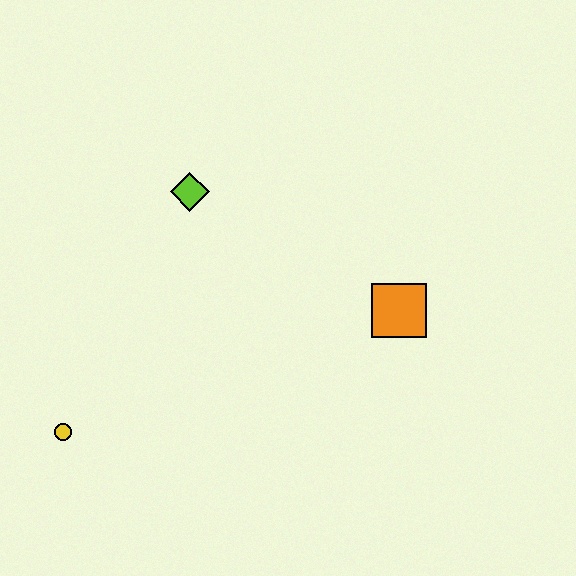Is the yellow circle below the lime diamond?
Yes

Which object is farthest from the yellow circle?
The orange square is farthest from the yellow circle.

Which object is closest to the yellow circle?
The lime diamond is closest to the yellow circle.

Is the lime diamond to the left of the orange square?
Yes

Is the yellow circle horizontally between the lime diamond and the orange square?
No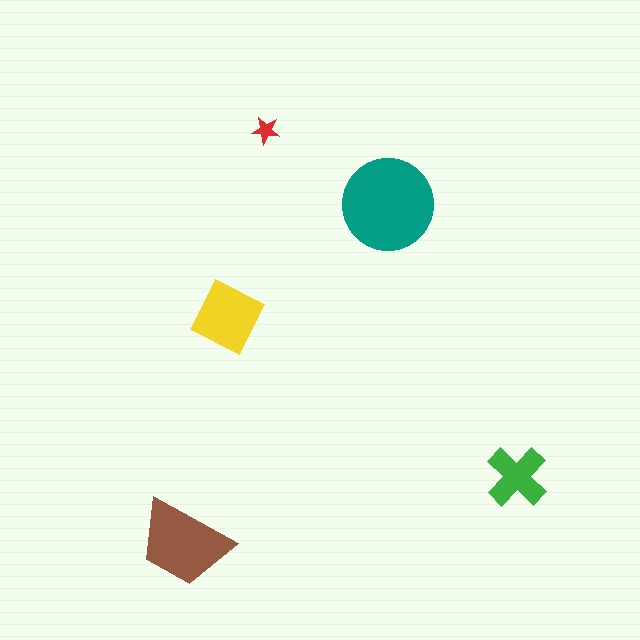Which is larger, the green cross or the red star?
The green cross.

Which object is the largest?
The teal circle.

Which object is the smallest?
The red star.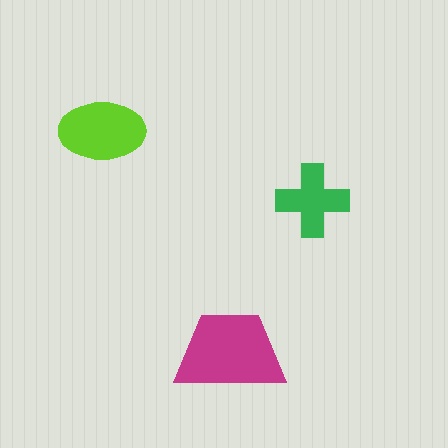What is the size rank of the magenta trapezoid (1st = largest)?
1st.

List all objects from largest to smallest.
The magenta trapezoid, the lime ellipse, the green cross.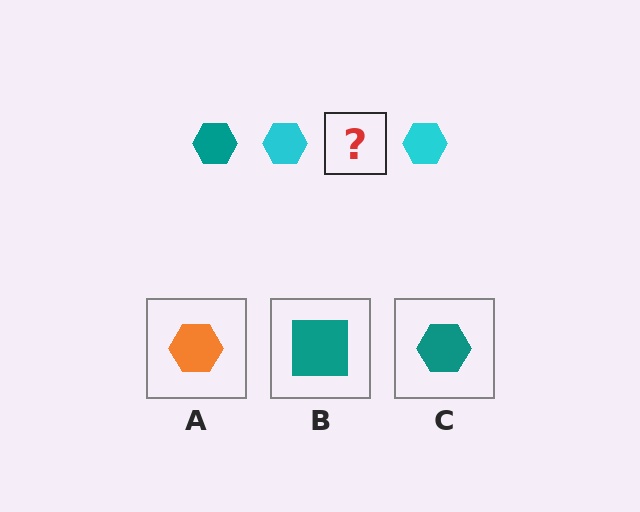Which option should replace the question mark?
Option C.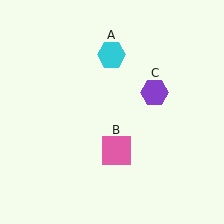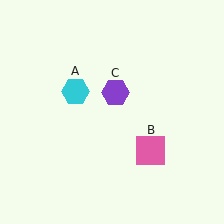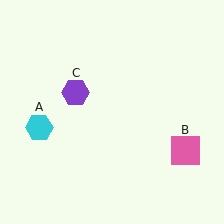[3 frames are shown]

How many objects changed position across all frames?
3 objects changed position: cyan hexagon (object A), pink square (object B), purple hexagon (object C).